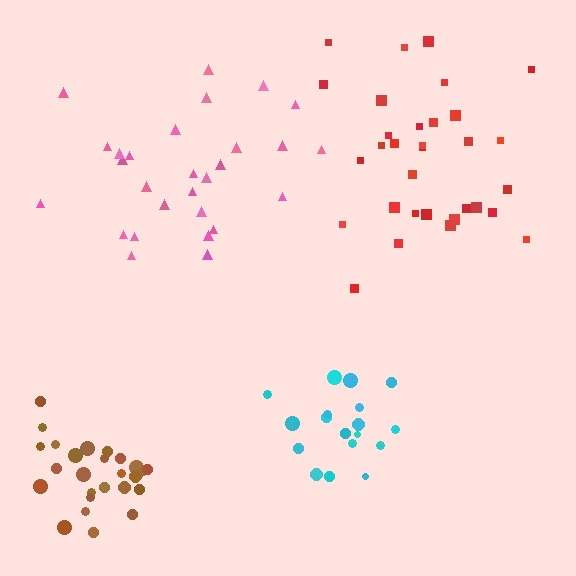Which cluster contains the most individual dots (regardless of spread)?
Red (32).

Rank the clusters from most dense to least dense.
cyan, brown, red, pink.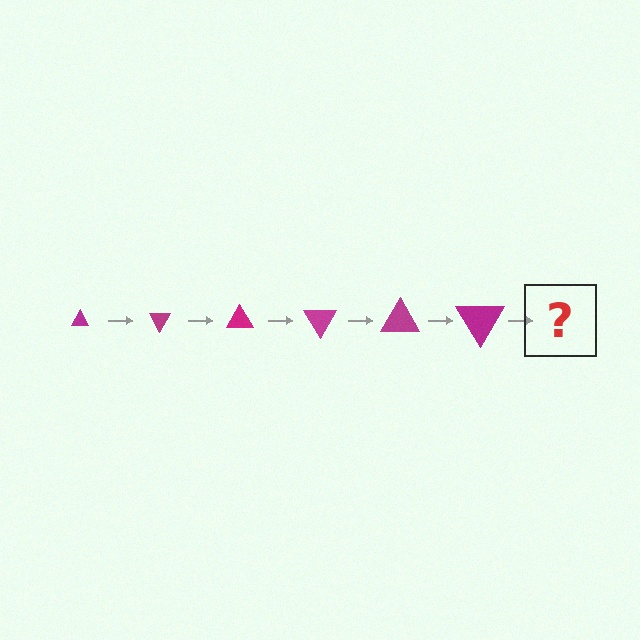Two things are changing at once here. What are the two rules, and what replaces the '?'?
The two rules are that the triangle grows larger each step and it rotates 60 degrees each step. The '?' should be a triangle, larger than the previous one and rotated 360 degrees from the start.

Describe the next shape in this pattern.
It should be a triangle, larger than the previous one and rotated 360 degrees from the start.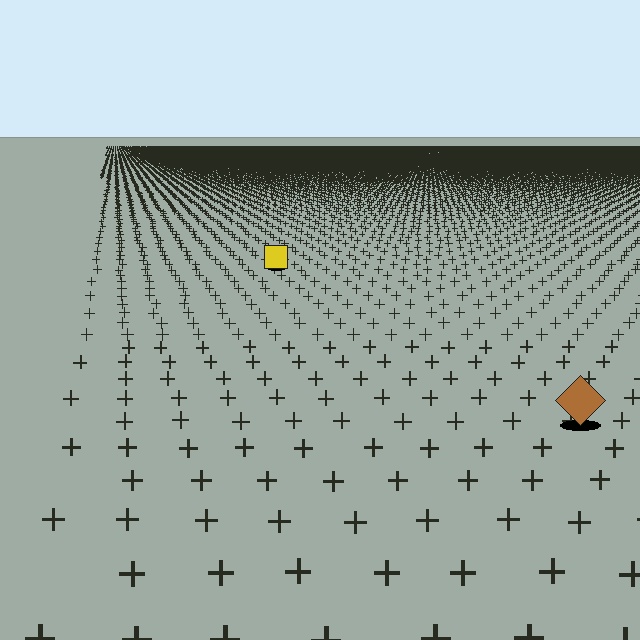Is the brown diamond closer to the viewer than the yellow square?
Yes. The brown diamond is closer — you can tell from the texture gradient: the ground texture is coarser near it.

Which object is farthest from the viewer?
The yellow square is farthest from the viewer. It appears smaller and the ground texture around it is denser.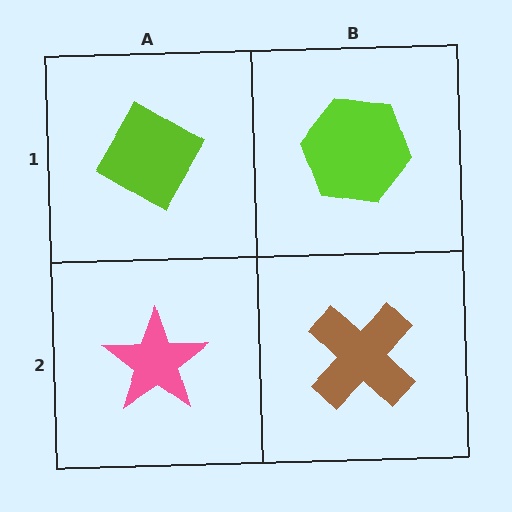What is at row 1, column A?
A lime diamond.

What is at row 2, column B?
A brown cross.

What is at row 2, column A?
A pink star.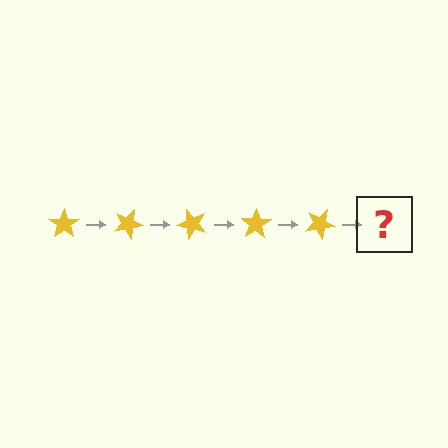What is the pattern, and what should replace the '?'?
The pattern is that the star rotates 25 degrees each step. The '?' should be a yellow star rotated 125 degrees.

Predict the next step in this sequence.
The next step is a yellow star rotated 125 degrees.